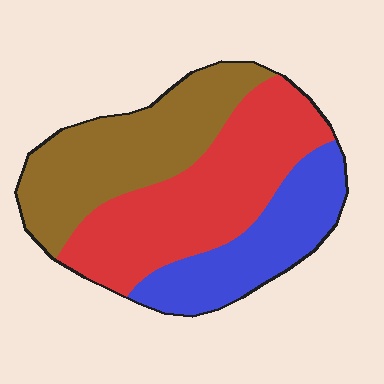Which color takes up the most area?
Red, at roughly 40%.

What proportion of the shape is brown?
Brown takes up about one third (1/3) of the shape.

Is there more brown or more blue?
Brown.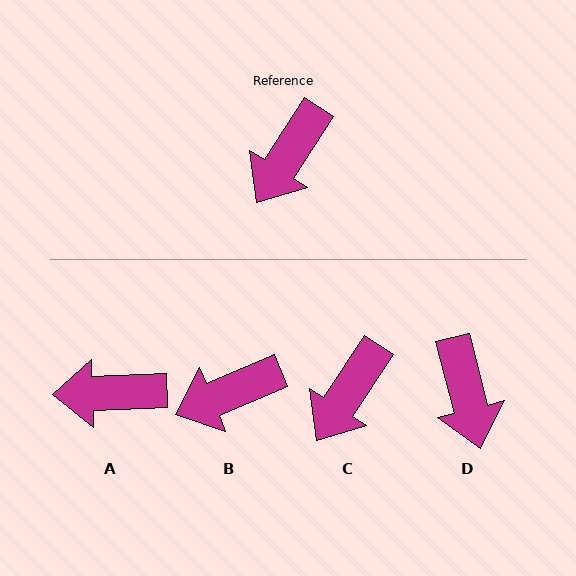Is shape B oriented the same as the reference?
No, it is off by about 34 degrees.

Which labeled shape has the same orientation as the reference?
C.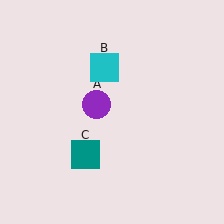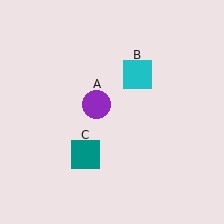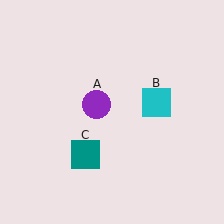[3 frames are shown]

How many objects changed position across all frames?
1 object changed position: cyan square (object B).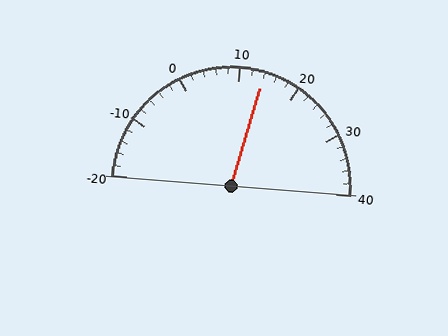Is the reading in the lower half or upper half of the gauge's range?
The reading is in the upper half of the range (-20 to 40).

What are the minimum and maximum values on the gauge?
The gauge ranges from -20 to 40.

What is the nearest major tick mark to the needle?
The nearest major tick mark is 10.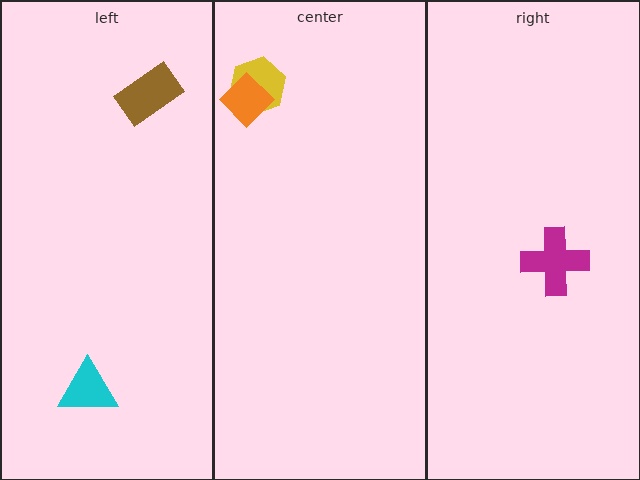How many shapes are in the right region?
1.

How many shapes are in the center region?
2.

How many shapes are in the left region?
2.